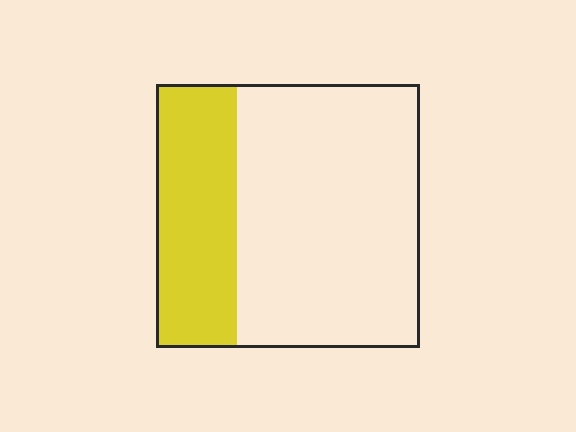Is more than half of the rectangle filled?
No.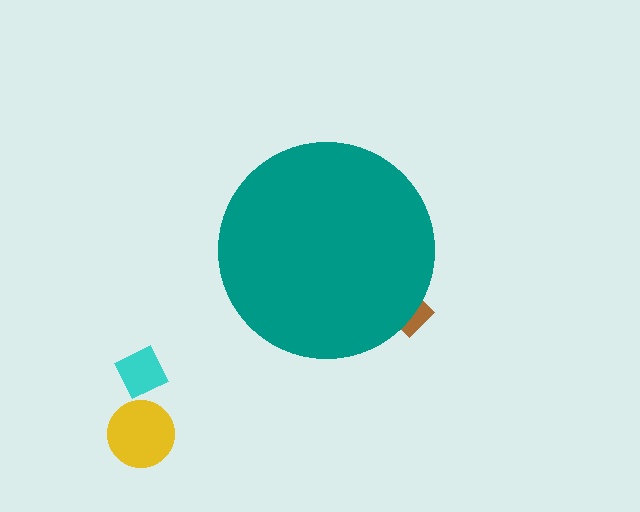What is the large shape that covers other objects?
A teal circle.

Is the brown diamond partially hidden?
Yes, the brown diamond is partially hidden behind the teal circle.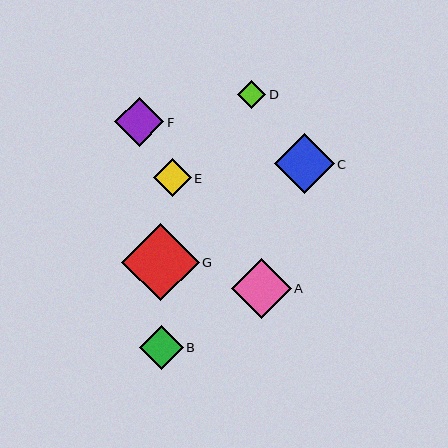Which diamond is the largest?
Diamond G is the largest with a size of approximately 77 pixels.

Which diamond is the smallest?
Diamond D is the smallest with a size of approximately 28 pixels.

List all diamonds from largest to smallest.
From largest to smallest: G, C, A, F, B, E, D.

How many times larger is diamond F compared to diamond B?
Diamond F is approximately 1.1 times the size of diamond B.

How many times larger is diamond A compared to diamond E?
Diamond A is approximately 1.6 times the size of diamond E.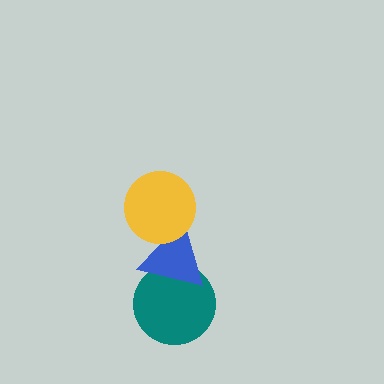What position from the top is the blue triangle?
The blue triangle is 2nd from the top.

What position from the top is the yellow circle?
The yellow circle is 1st from the top.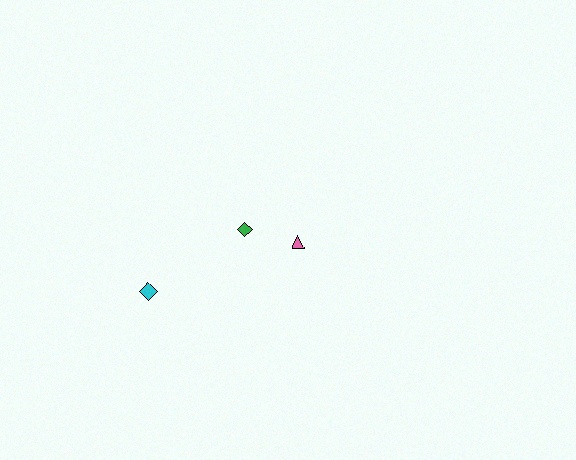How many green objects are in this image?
There is 1 green object.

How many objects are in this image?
There are 3 objects.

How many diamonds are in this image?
There are 2 diamonds.